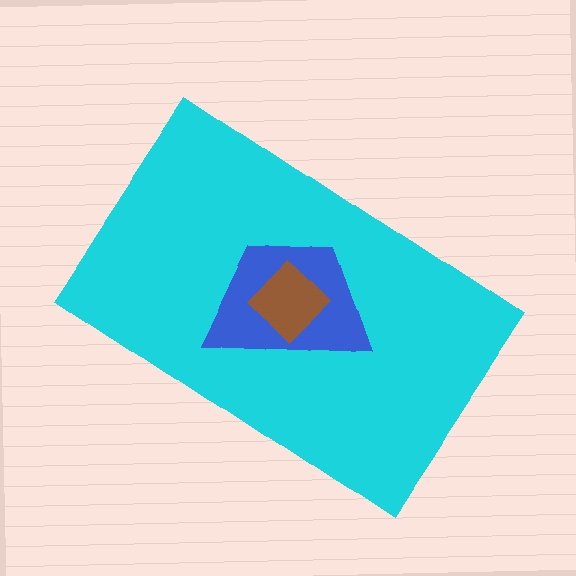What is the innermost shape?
The brown diamond.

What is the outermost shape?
The cyan rectangle.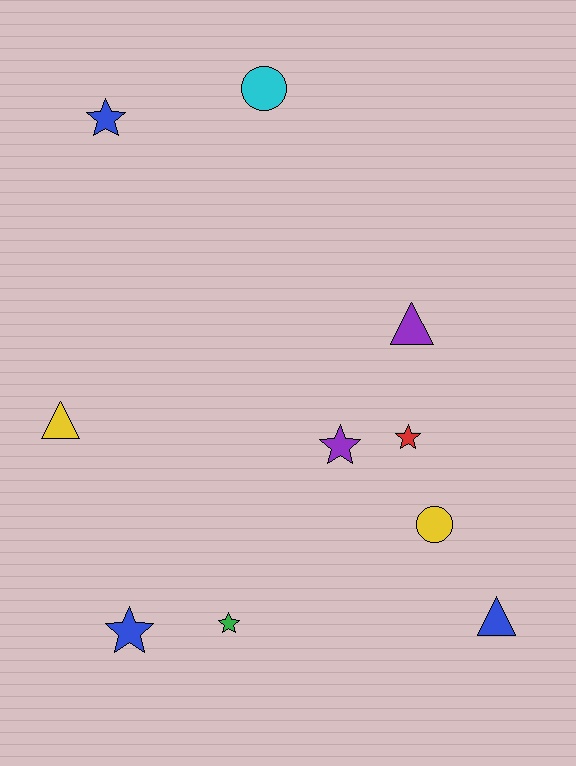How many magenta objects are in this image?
There are no magenta objects.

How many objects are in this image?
There are 10 objects.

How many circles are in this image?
There are 2 circles.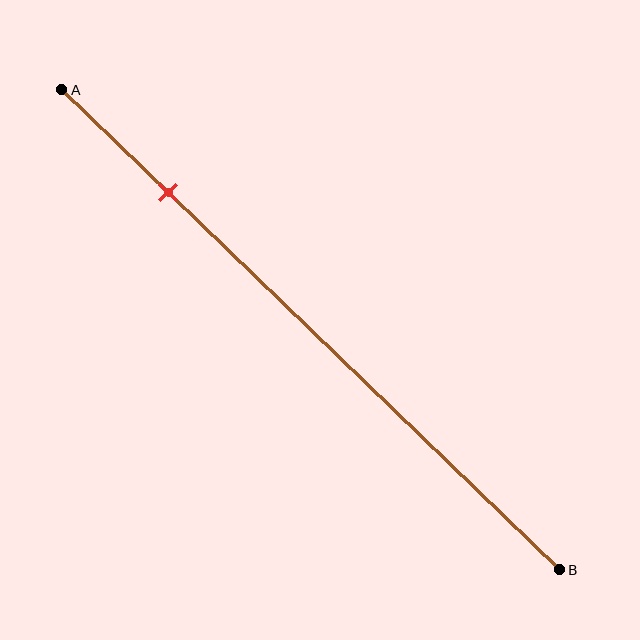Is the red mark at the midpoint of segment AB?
No, the mark is at about 20% from A, not at the 50% midpoint.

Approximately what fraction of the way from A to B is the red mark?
The red mark is approximately 20% of the way from A to B.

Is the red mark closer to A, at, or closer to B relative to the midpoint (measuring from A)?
The red mark is closer to point A than the midpoint of segment AB.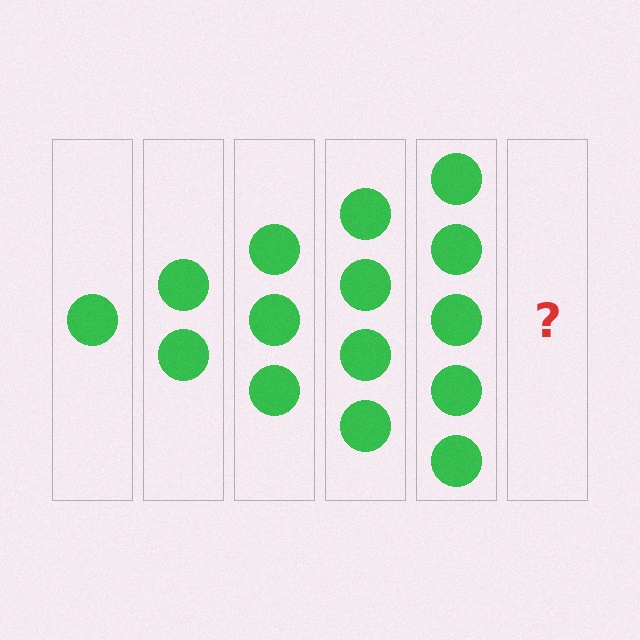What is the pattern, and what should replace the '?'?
The pattern is that each step adds one more circle. The '?' should be 6 circles.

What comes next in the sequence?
The next element should be 6 circles.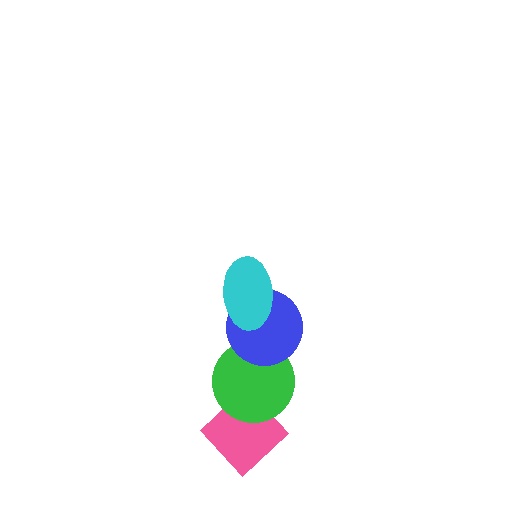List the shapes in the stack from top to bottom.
From top to bottom: the cyan ellipse, the blue circle, the green circle, the pink diamond.